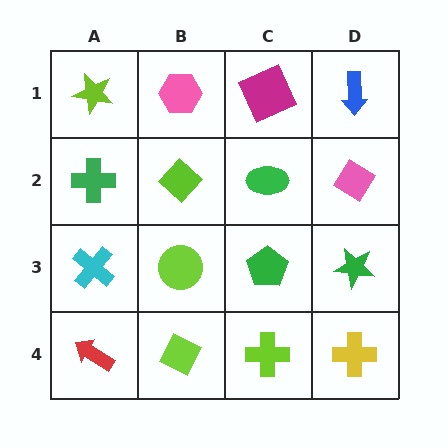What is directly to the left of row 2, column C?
A lime diamond.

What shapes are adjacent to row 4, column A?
A cyan cross (row 3, column A), a lime diamond (row 4, column B).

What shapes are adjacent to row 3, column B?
A lime diamond (row 2, column B), a lime diamond (row 4, column B), a cyan cross (row 3, column A), a green pentagon (row 3, column C).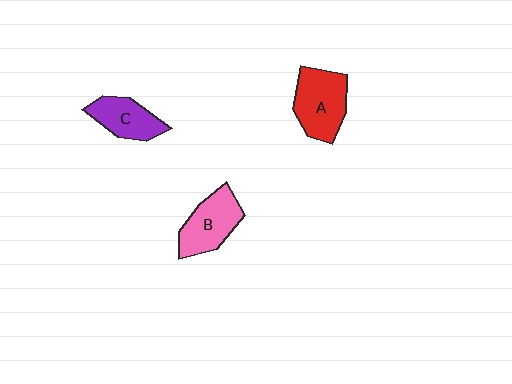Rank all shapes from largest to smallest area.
From largest to smallest: A (red), B (pink), C (purple).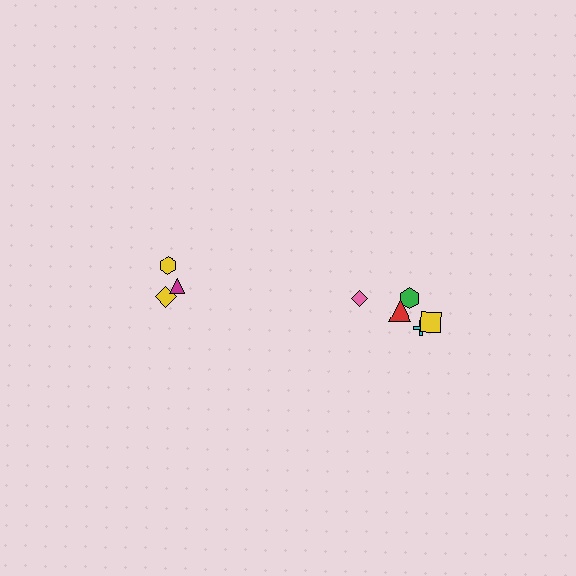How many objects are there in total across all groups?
There are 8 objects.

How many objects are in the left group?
There are 3 objects.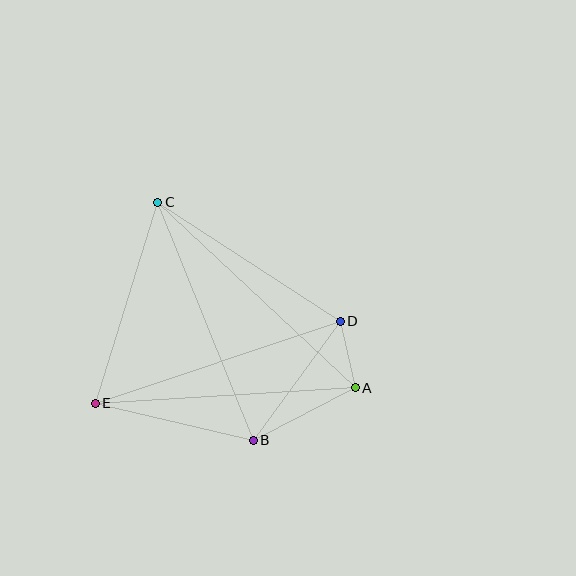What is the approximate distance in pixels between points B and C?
The distance between B and C is approximately 257 pixels.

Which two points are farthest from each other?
Points A and C are farthest from each other.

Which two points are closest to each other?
Points A and D are closest to each other.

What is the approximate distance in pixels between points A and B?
The distance between A and B is approximately 115 pixels.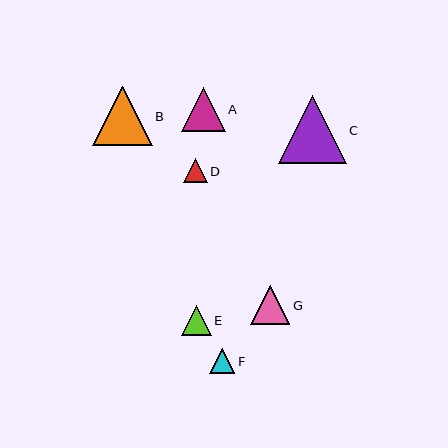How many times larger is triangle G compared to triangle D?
Triangle G is approximately 1.7 times the size of triangle D.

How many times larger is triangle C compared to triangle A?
Triangle C is approximately 1.5 times the size of triangle A.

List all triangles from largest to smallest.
From largest to smallest: C, B, A, G, E, F, D.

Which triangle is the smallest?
Triangle D is the smallest with a size of approximately 24 pixels.